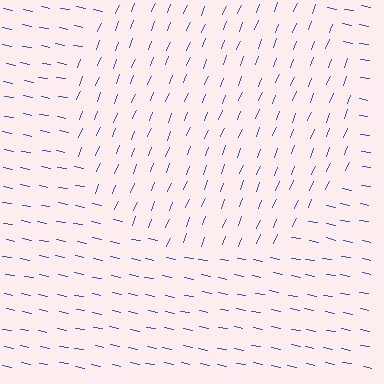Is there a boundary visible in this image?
Yes, there is a texture boundary formed by a change in line orientation.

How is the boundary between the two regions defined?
The boundary is defined purely by a change in line orientation (approximately 78 degrees difference). All lines are the same color and thickness.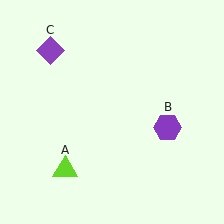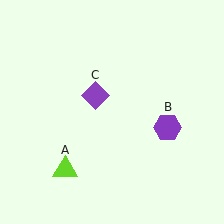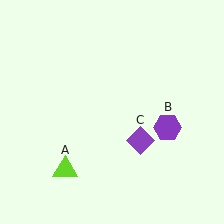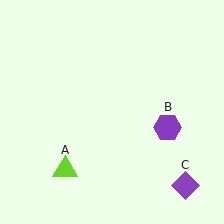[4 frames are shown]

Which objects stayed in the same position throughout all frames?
Lime triangle (object A) and purple hexagon (object B) remained stationary.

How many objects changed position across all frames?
1 object changed position: purple diamond (object C).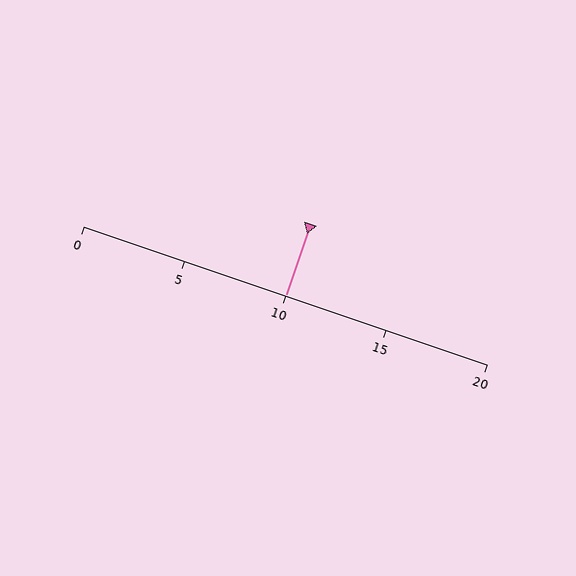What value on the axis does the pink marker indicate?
The marker indicates approximately 10.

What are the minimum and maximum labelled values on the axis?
The axis runs from 0 to 20.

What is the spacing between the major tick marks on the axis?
The major ticks are spaced 5 apart.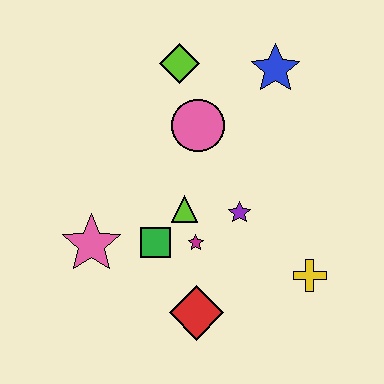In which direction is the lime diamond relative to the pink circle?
The lime diamond is above the pink circle.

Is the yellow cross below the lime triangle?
Yes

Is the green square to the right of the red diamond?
No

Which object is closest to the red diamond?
The magenta star is closest to the red diamond.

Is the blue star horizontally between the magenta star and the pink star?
No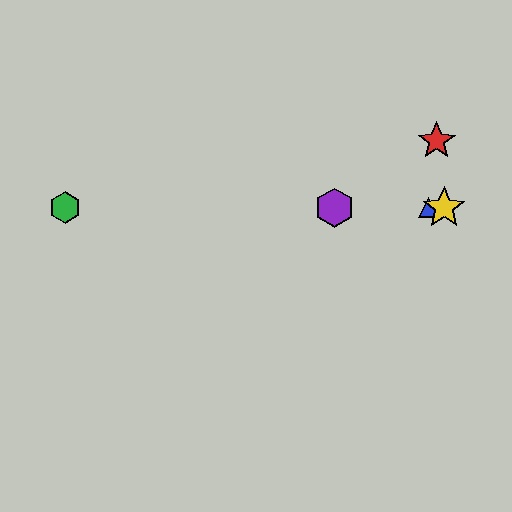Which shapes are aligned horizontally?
The blue triangle, the green hexagon, the yellow star, the purple hexagon are aligned horizontally.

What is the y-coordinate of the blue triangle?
The blue triangle is at y≈208.